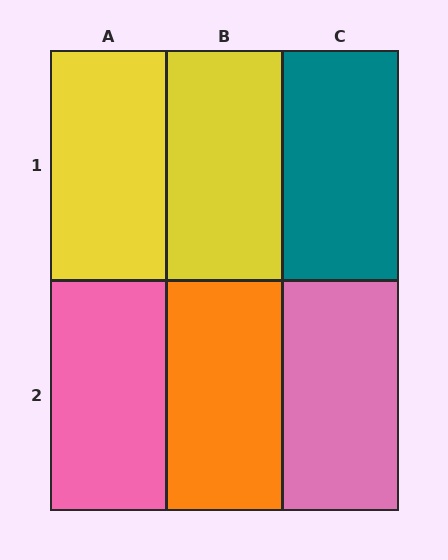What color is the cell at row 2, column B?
Orange.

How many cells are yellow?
2 cells are yellow.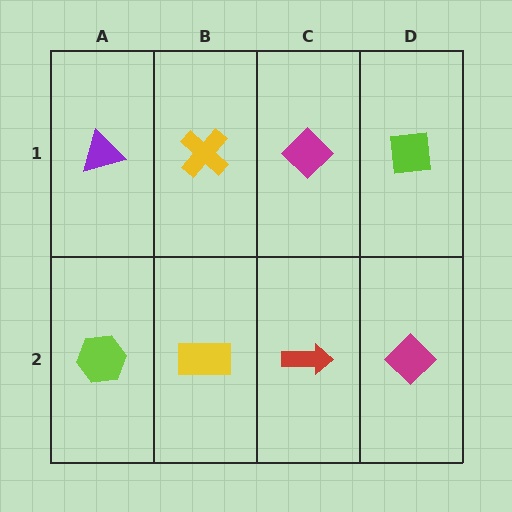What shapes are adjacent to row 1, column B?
A yellow rectangle (row 2, column B), a purple triangle (row 1, column A), a magenta diamond (row 1, column C).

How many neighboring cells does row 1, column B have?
3.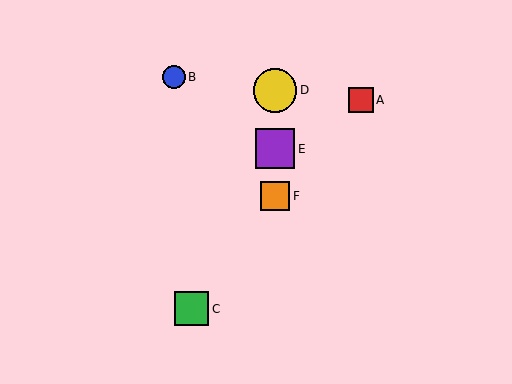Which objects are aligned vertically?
Objects D, E, F are aligned vertically.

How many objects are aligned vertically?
3 objects (D, E, F) are aligned vertically.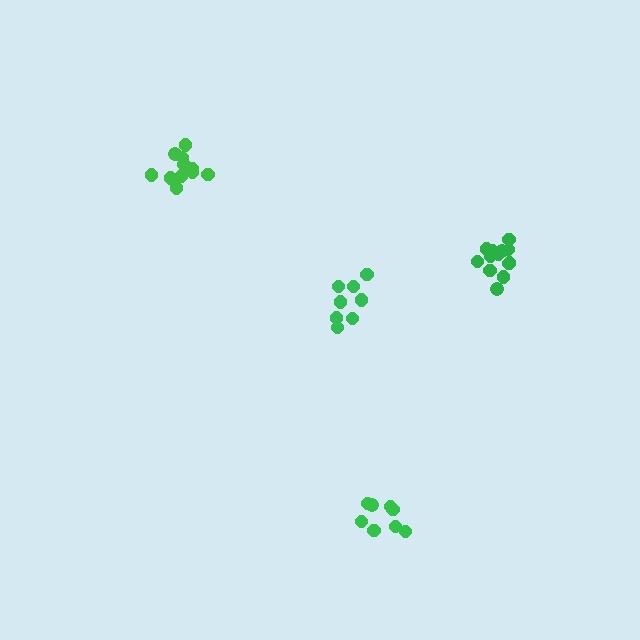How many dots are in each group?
Group 1: 13 dots, Group 2: 8 dots, Group 3: 8 dots, Group 4: 11 dots (40 total).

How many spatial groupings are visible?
There are 4 spatial groupings.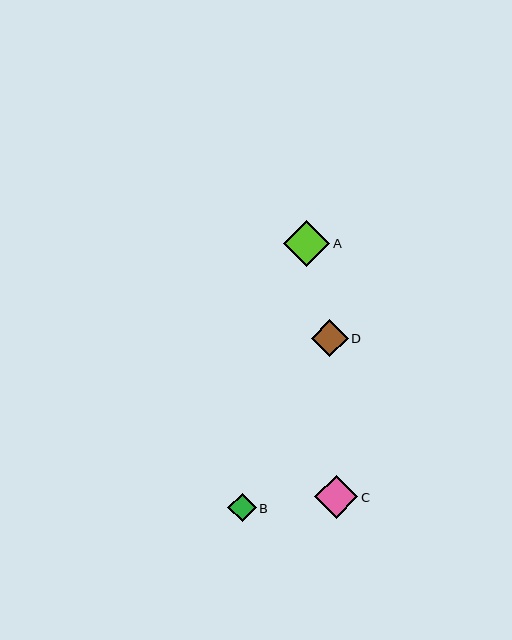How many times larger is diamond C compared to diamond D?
Diamond C is approximately 1.2 times the size of diamond D.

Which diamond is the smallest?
Diamond B is the smallest with a size of approximately 28 pixels.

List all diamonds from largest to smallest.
From largest to smallest: A, C, D, B.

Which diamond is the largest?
Diamond A is the largest with a size of approximately 46 pixels.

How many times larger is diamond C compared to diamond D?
Diamond C is approximately 1.2 times the size of diamond D.